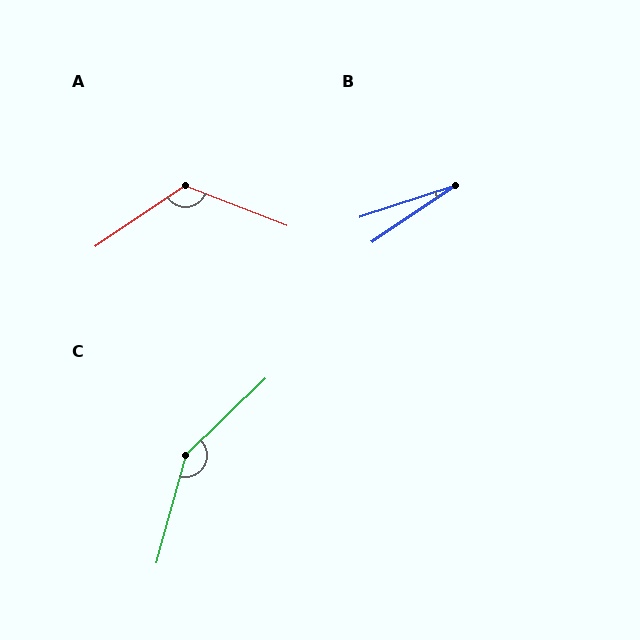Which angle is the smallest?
B, at approximately 16 degrees.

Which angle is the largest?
C, at approximately 149 degrees.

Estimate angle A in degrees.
Approximately 125 degrees.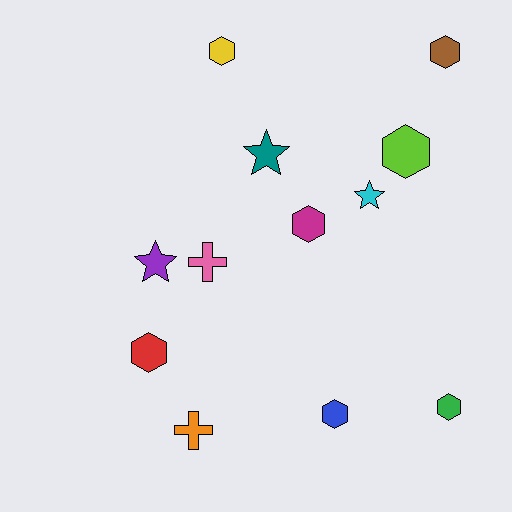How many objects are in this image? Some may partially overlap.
There are 12 objects.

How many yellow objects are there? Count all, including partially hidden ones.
There is 1 yellow object.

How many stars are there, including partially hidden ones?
There are 3 stars.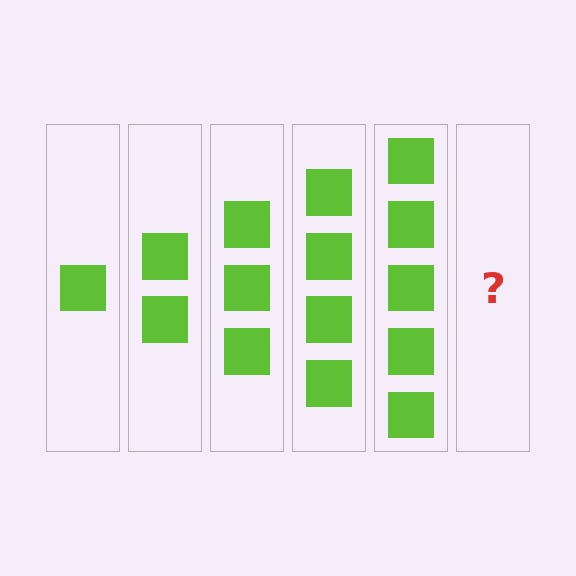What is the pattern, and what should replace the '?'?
The pattern is that each step adds one more square. The '?' should be 6 squares.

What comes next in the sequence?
The next element should be 6 squares.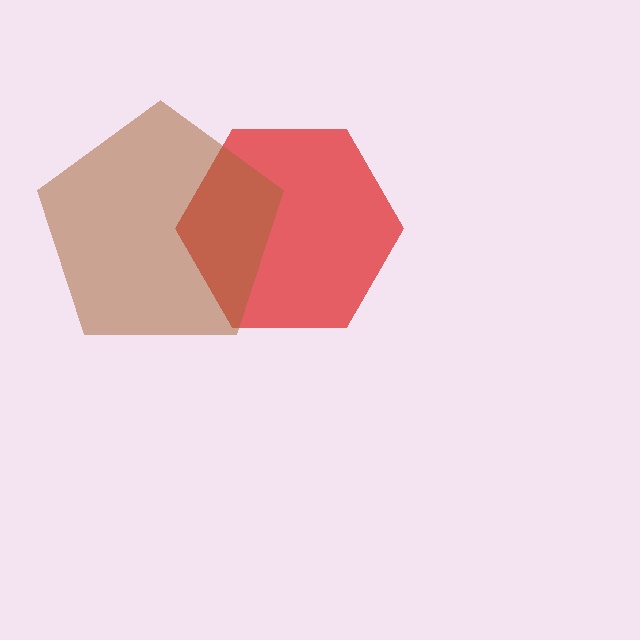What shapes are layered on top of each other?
The layered shapes are: a red hexagon, a brown pentagon.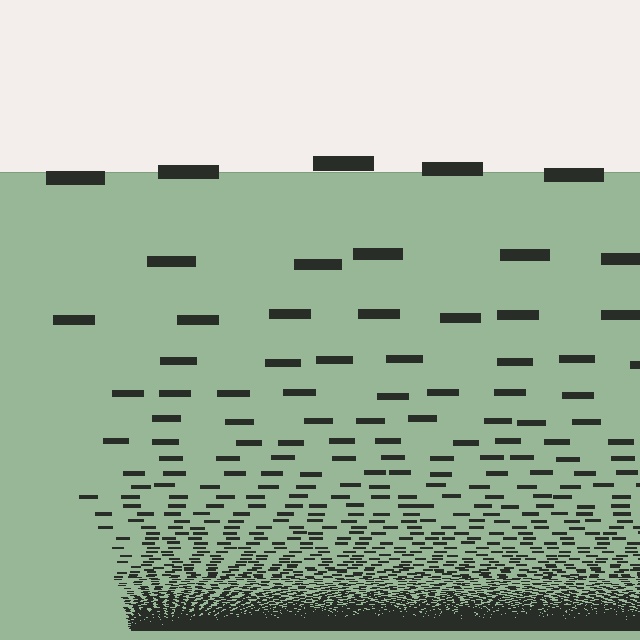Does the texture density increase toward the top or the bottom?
Density increases toward the bottom.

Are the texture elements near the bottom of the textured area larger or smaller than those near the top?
Smaller. The gradient is inverted — elements near the bottom are smaller and denser.